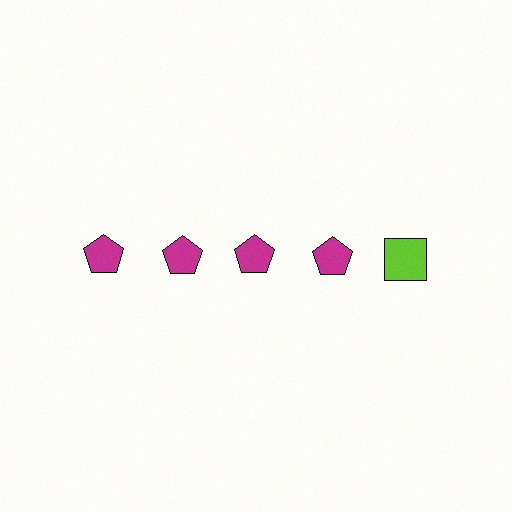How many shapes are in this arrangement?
There are 5 shapes arranged in a grid pattern.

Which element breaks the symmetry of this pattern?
The lime square in the top row, rightmost column breaks the symmetry. All other shapes are magenta pentagons.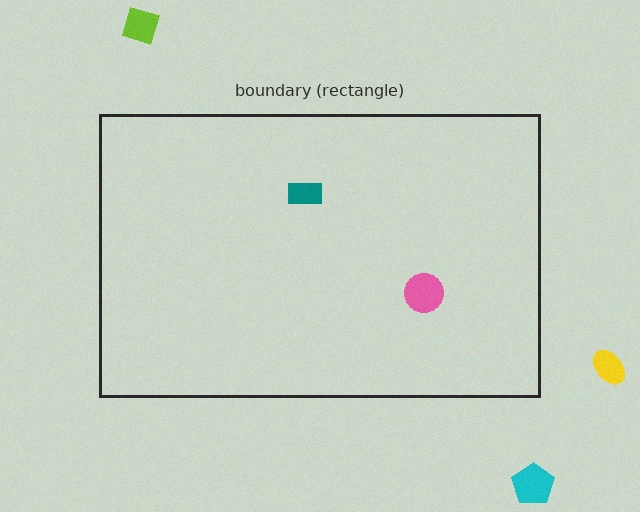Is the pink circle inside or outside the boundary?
Inside.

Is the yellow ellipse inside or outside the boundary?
Outside.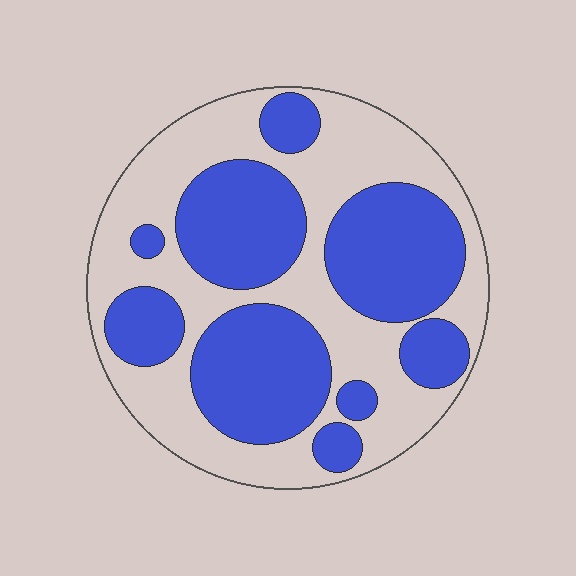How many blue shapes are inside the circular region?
9.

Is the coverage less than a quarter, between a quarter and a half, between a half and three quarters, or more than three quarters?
Between a quarter and a half.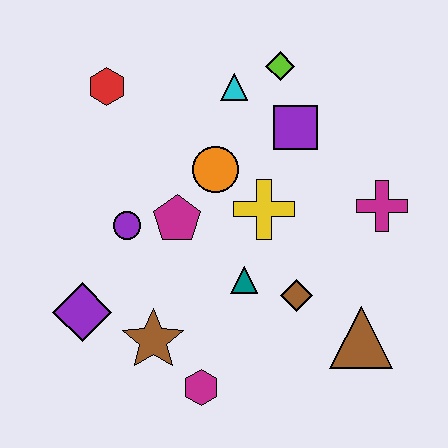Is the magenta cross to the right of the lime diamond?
Yes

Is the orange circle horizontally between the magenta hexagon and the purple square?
Yes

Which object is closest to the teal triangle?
The brown diamond is closest to the teal triangle.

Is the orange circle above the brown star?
Yes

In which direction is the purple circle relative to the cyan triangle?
The purple circle is below the cyan triangle.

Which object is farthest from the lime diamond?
The magenta hexagon is farthest from the lime diamond.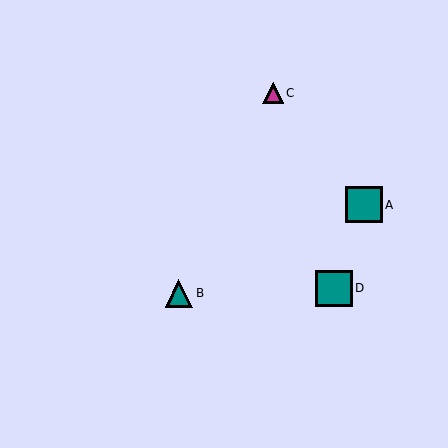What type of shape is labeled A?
Shape A is a teal square.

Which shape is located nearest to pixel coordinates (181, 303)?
The teal triangle (labeled B) at (179, 293) is nearest to that location.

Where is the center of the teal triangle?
The center of the teal triangle is at (179, 293).